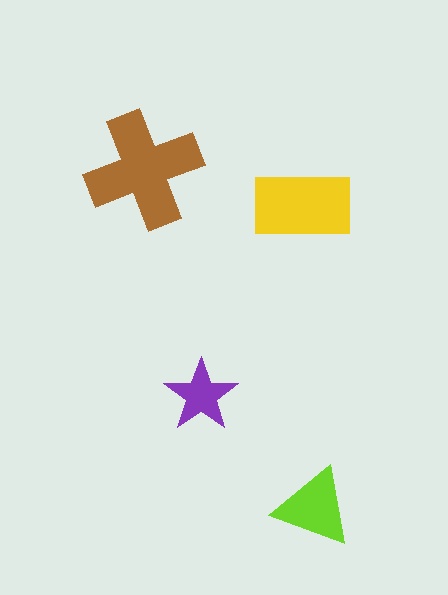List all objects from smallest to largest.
The purple star, the lime triangle, the yellow rectangle, the brown cross.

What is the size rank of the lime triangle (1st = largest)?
3rd.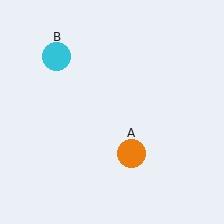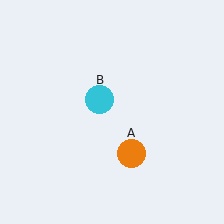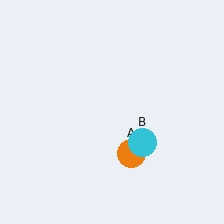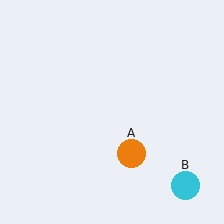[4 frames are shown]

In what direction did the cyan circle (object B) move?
The cyan circle (object B) moved down and to the right.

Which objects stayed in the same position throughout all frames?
Orange circle (object A) remained stationary.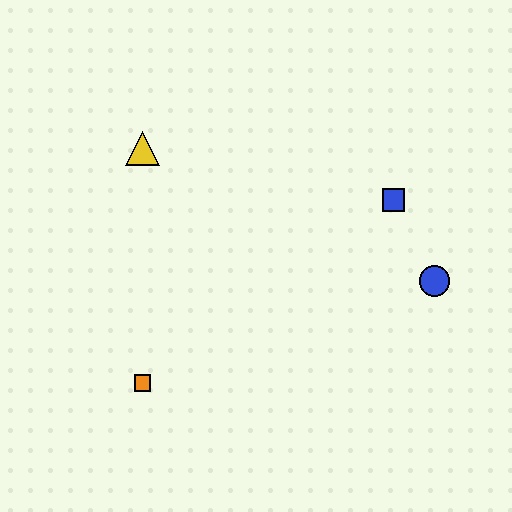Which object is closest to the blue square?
The blue circle is closest to the blue square.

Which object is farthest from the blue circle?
The yellow triangle is farthest from the blue circle.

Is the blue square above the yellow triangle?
No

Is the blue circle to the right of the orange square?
Yes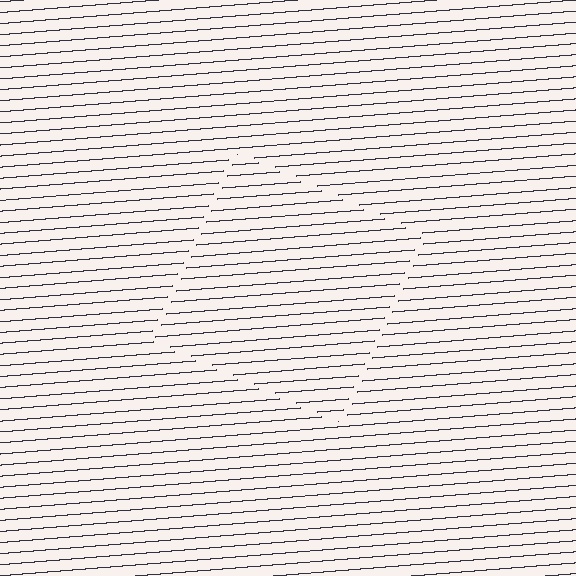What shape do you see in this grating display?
An illusory square. The interior of the shape contains the same grating, shifted by half a period — the contour is defined by the phase discontinuity where line-ends from the inner and outer gratings abut.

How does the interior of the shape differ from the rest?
The interior of the shape contains the same grating, shifted by half a period — the contour is defined by the phase discontinuity where line-ends from the inner and outer gratings abut.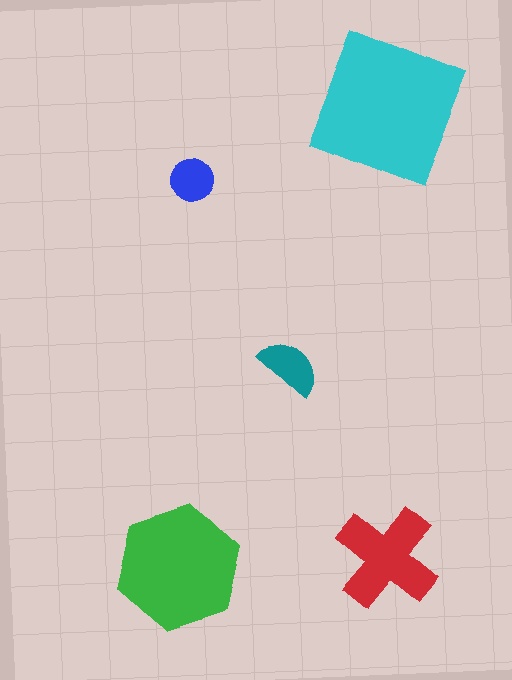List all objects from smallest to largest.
The blue circle, the teal semicircle, the red cross, the green hexagon, the cyan square.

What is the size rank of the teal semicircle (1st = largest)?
4th.